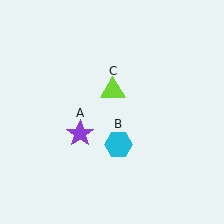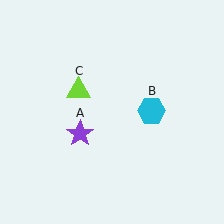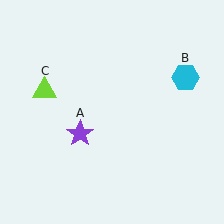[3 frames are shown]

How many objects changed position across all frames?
2 objects changed position: cyan hexagon (object B), lime triangle (object C).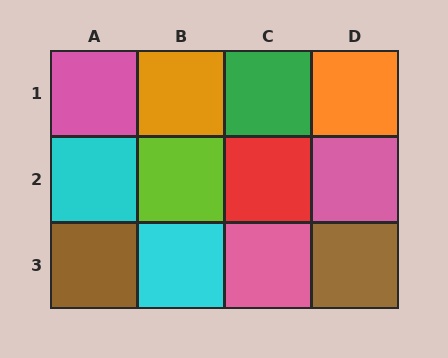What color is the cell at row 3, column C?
Pink.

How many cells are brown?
2 cells are brown.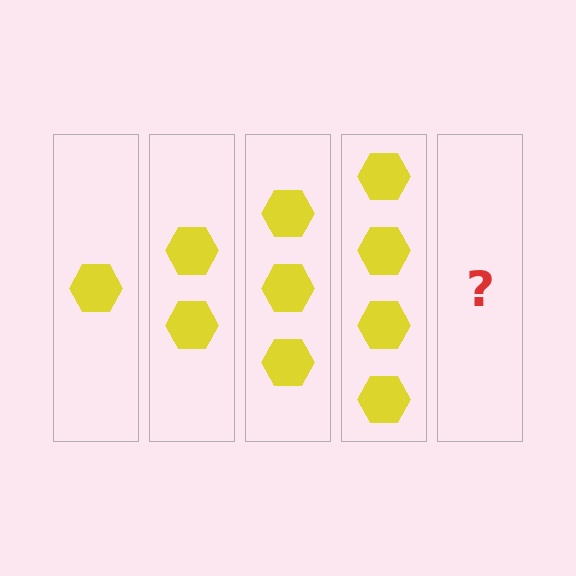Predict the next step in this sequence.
The next step is 5 hexagons.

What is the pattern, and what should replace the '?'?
The pattern is that each step adds one more hexagon. The '?' should be 5 hexagons.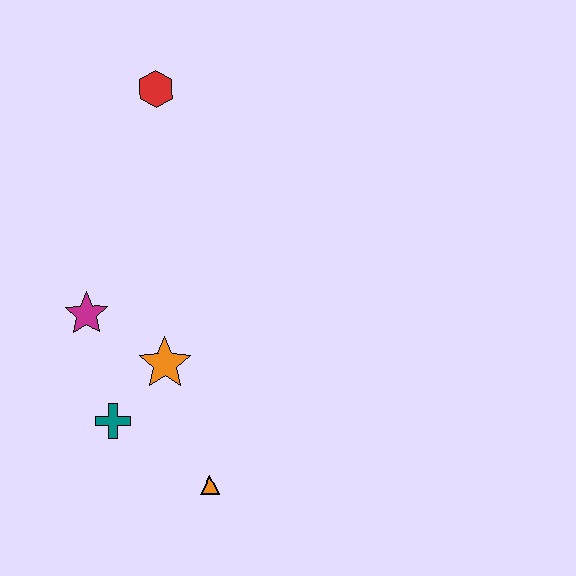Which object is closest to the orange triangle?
The teal cross is closest to the orange triangle.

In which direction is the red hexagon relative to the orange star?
The red hexagon is above the orange star.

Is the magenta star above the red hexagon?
No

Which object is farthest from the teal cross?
The red hexagon is farthest from the teal cross.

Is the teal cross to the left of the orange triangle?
Yes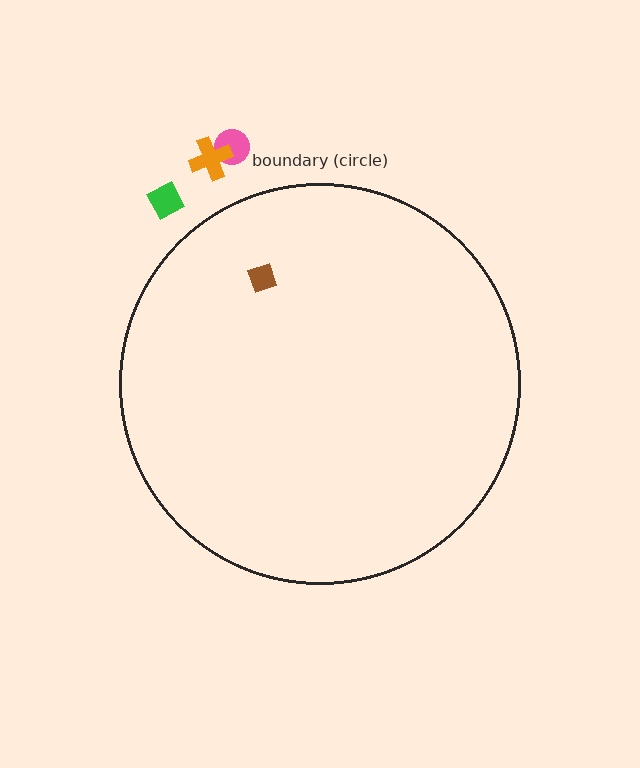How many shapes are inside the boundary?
1 inside, 3 outside.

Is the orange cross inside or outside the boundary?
Outside.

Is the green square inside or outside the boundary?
Outside.